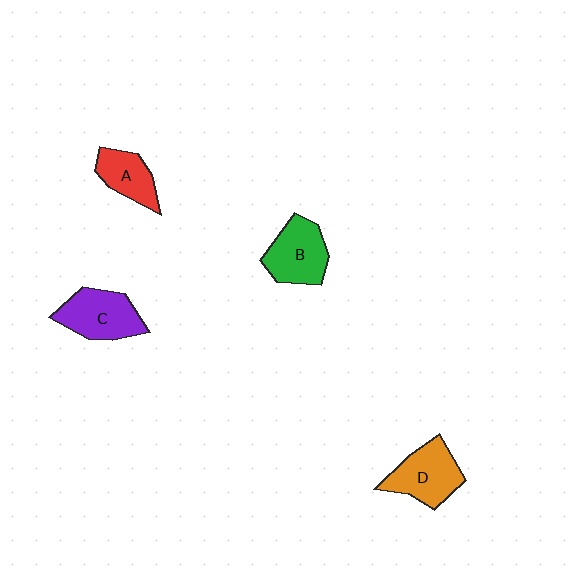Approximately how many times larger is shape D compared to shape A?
Approximately 1.4 times.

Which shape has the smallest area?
Shape A (red).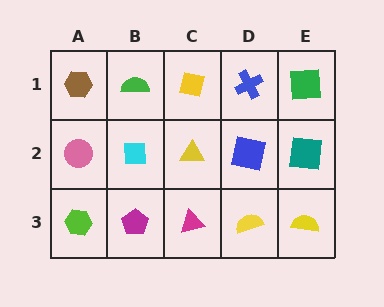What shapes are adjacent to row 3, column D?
A blue square (row 2, column D), a magenta triangle (row 3, column C), a yellow semicircle (row 3, column E).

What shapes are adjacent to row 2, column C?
A yellow square (row 1, column C), a magenta triangle (row 3, column C), a cyan square (row 2, column B), a blue square (row 2, column D).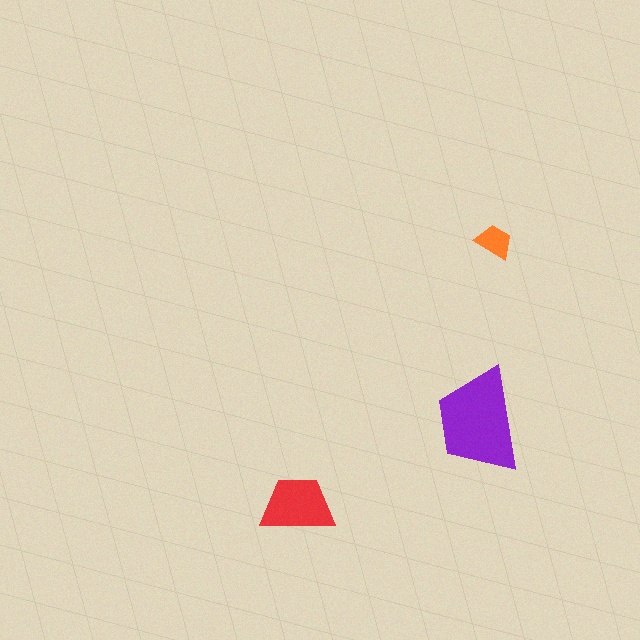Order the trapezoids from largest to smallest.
the purple one, the red one, the orange one.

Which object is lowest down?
The red trapezoid is bottommost.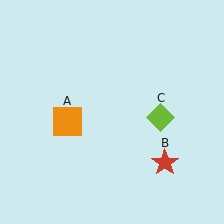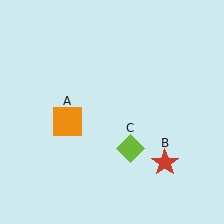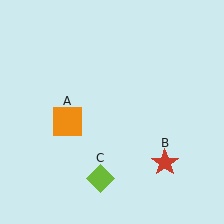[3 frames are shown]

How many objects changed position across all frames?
1 object changed position: lime diamond (object C).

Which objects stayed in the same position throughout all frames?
Orange square (object A) and red star (object B) remained stationary.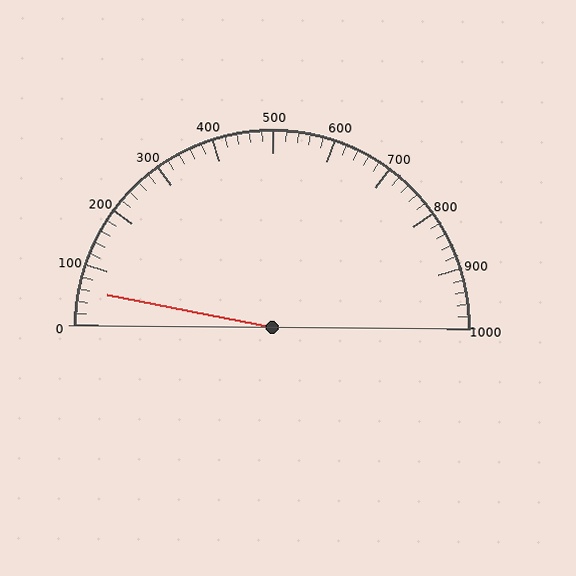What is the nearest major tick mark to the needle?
The nearest major tick mark is 100.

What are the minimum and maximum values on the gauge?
The gauge ranges from 0 to 1000.